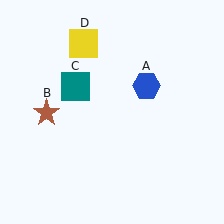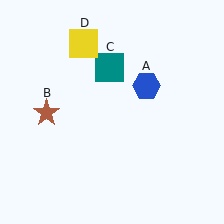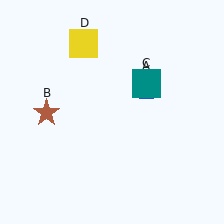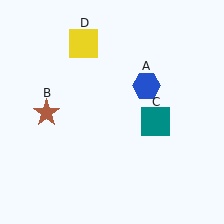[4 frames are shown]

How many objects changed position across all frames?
1 object changed position: teal square (object C).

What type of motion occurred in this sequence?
The teal square (object C) rotated clockwise around the center of the scene.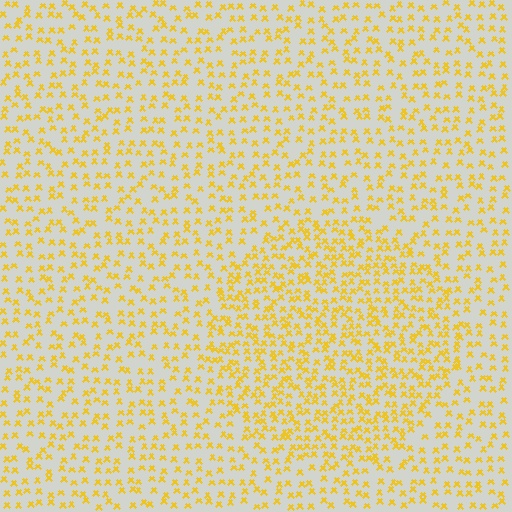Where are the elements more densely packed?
The elements are more densely packed inside the circle boundary.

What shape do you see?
I see a circle.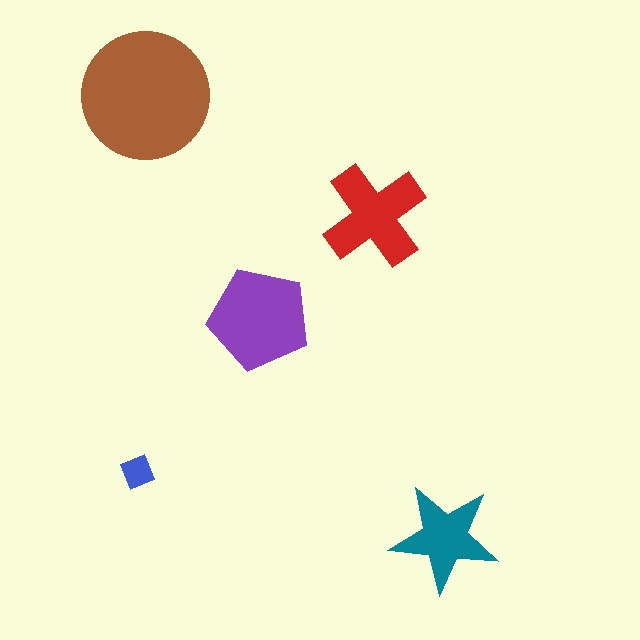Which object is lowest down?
The teal star is bottommost.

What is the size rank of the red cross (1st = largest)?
3rd.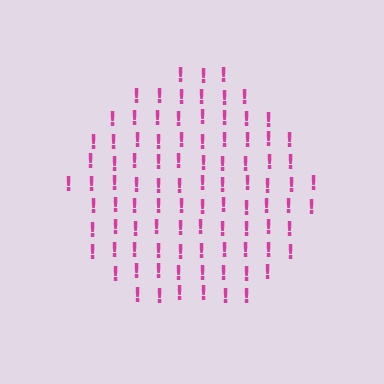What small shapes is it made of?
It is made of small exclamation marks.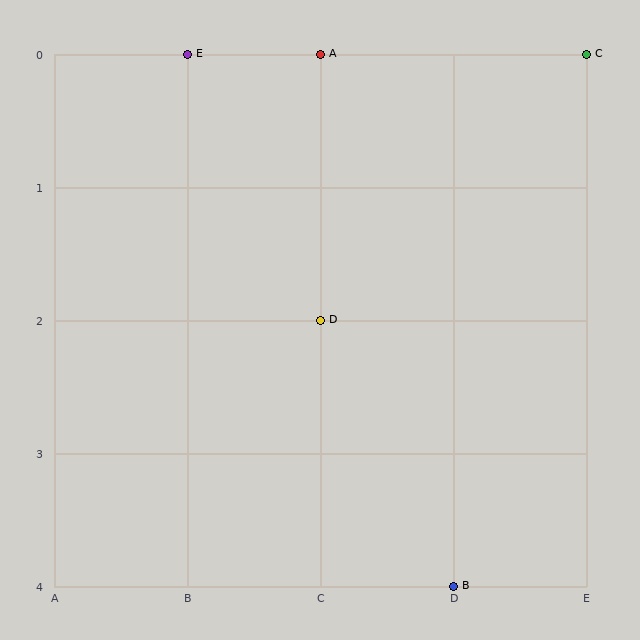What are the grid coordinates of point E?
Point E is at grid coordinates (B, 0).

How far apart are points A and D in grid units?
Points A and D are 2 rows apart.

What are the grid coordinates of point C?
Point C is at grid coordinates (E, 0).